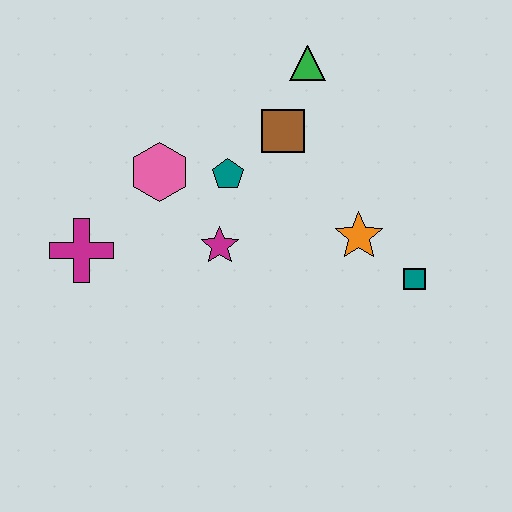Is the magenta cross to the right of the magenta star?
No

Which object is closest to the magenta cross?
The pink hexagon is closest to the magenta cross.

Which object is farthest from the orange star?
The magenta cross is farthest from the orange star.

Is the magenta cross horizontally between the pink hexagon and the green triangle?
No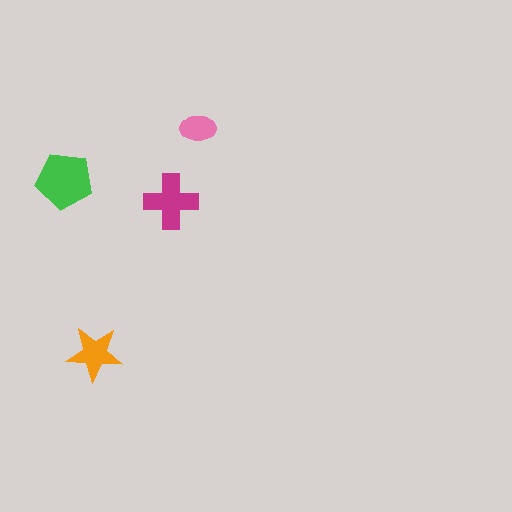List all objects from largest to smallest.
The green pentagon, the magenta cross, the orange star, the pink ellipse.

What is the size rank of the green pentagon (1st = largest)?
1st.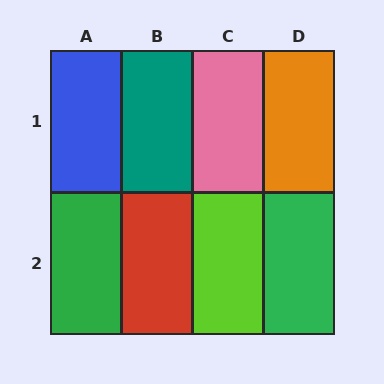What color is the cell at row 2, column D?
Green.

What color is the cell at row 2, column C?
Lime.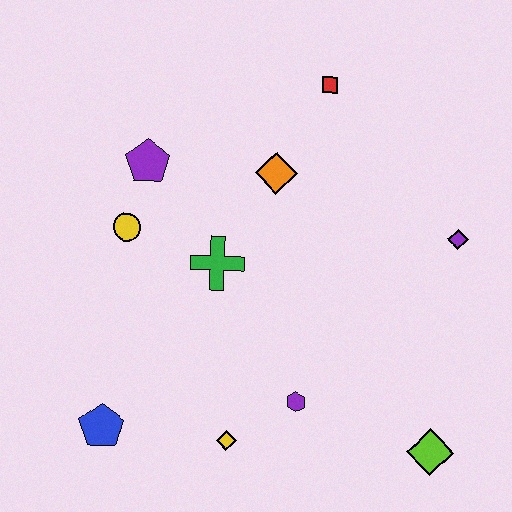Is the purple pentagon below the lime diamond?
No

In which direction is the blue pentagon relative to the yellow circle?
The blue pentagon is below the yellow circle.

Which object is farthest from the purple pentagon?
The lime diamond is farthest from the purple pentagon.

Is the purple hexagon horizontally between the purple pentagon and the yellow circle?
No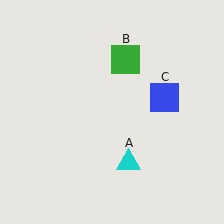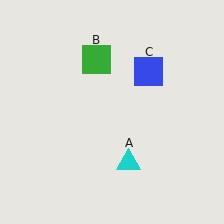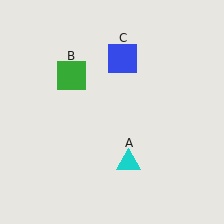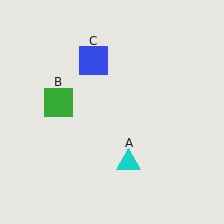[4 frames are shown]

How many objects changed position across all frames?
2 objects changed position: green square (object B), blue square (object C).